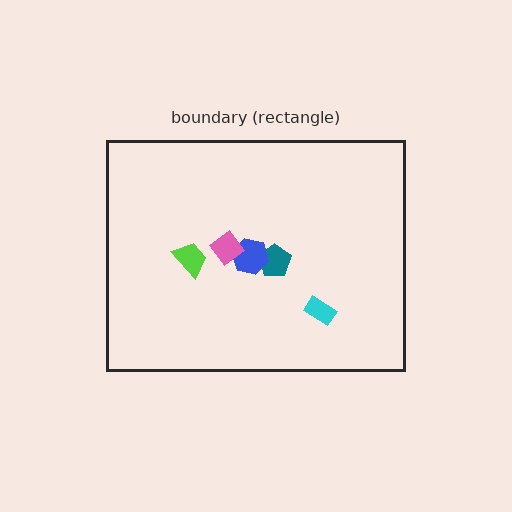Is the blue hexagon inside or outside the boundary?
Inside.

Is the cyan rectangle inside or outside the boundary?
Inside.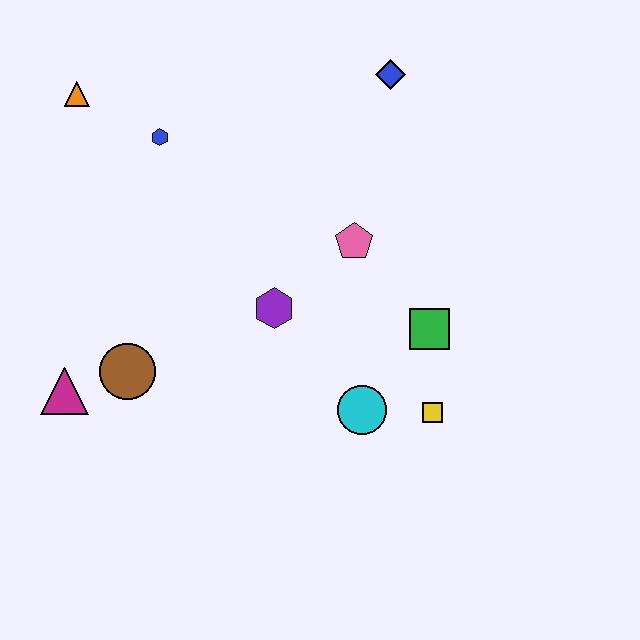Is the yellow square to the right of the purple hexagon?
Yes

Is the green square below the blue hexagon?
Yes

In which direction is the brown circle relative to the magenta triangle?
The brown circle is to the right of the magenta triangle.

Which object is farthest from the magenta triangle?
The blue diamond is farthest from the magenta triangle.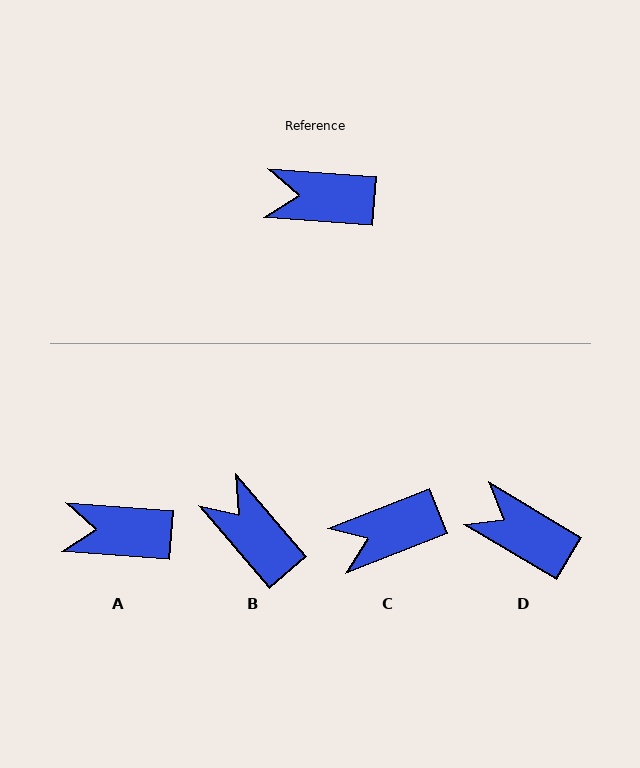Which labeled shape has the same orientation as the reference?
A.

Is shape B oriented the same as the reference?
No, it is off by about 45 degrees.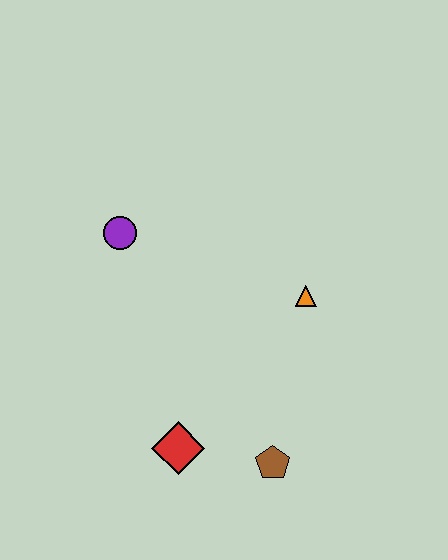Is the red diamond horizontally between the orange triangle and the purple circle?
Yes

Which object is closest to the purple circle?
The orange triangle is closest to the purple circle.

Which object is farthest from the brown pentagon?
The purple circle is farthest from the brown pentagon.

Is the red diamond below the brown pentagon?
No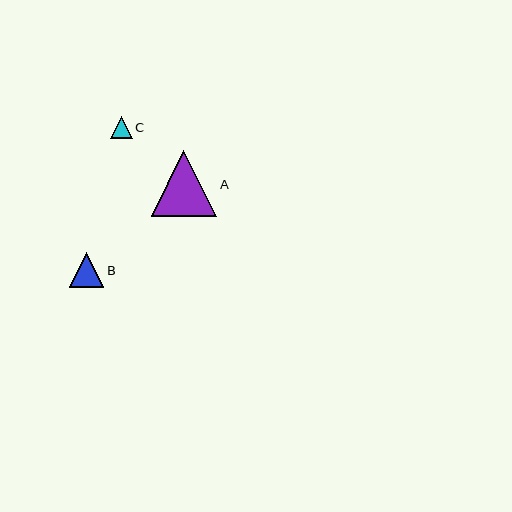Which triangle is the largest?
Triangle A is the largest with a size of approximately 66 pixels.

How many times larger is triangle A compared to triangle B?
Triangle A is approximately 1.9 times the size of triangle B.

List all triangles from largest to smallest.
From largest to smallest: A, B, C.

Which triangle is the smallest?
Triangle C is the smallest with a size of approximately 22 pixels.